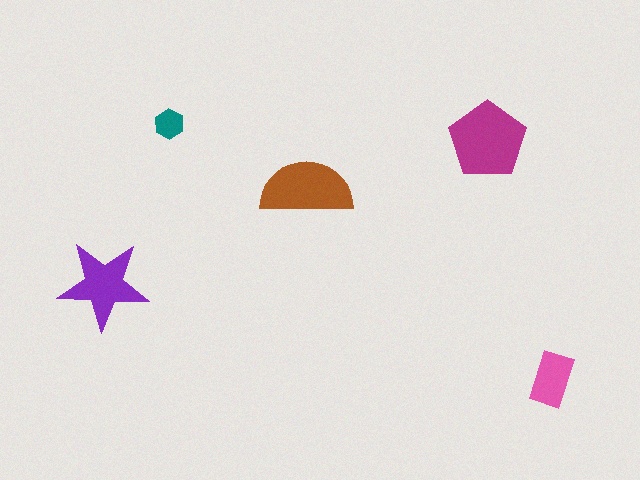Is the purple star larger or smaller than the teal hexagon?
Larger.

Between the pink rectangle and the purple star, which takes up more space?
The purple star.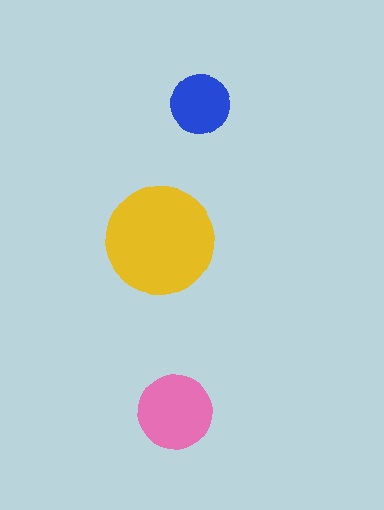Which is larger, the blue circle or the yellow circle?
The yellow one.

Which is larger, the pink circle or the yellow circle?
The yellow one.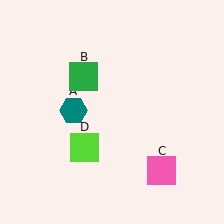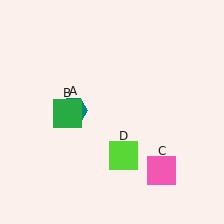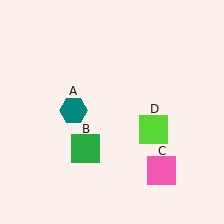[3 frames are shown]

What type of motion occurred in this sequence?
The green square (object B), lime square (object D) rotated counterclockwise around the center of the scene.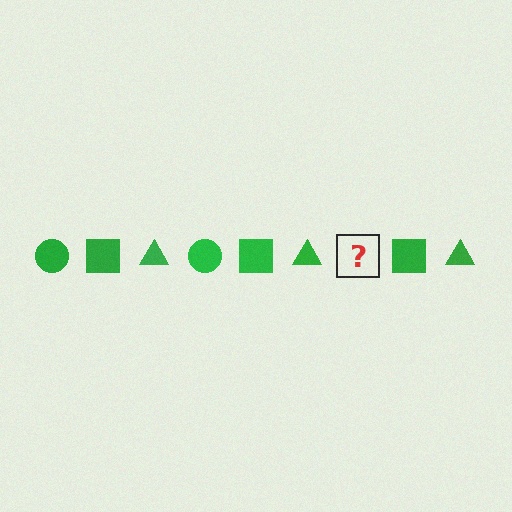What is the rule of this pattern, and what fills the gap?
The rule is that the pattern cycles through circle, square, triangle shapes in green. The gap should be filled with a green circle.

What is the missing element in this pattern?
The missing element is a green circle.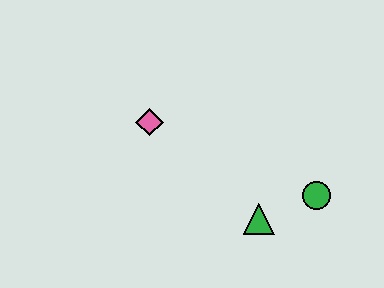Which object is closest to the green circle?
The green triangle is closest to the green circle.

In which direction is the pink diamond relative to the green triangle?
The pink diamond is to the left of the green triangle.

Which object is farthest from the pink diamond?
The green circle is farthest from the pink diamond.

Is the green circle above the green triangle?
Yes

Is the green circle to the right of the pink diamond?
Yes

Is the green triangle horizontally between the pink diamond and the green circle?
Yes